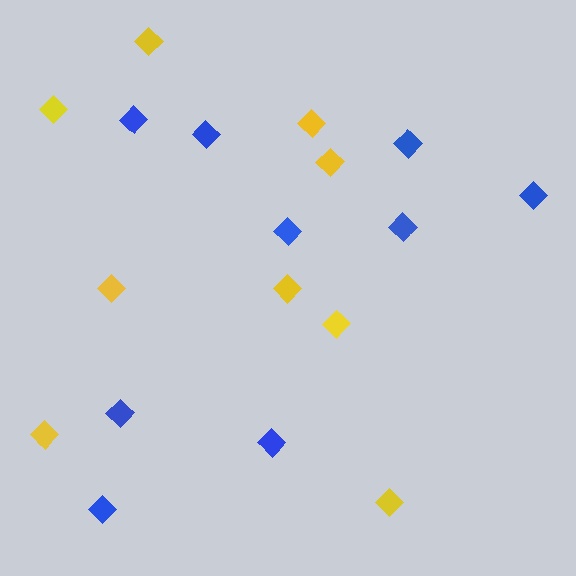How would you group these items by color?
There are 2 groups: one group of yellow diamonds (9) and one group of blue diamonds (9).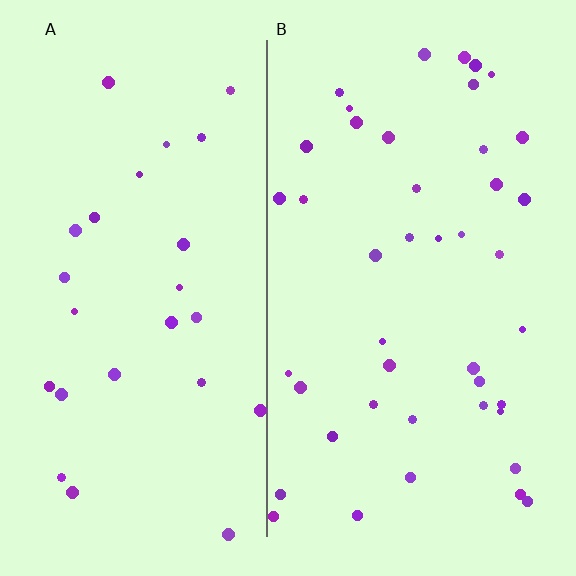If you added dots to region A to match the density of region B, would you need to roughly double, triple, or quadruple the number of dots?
Approximately double.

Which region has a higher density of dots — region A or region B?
B (the right).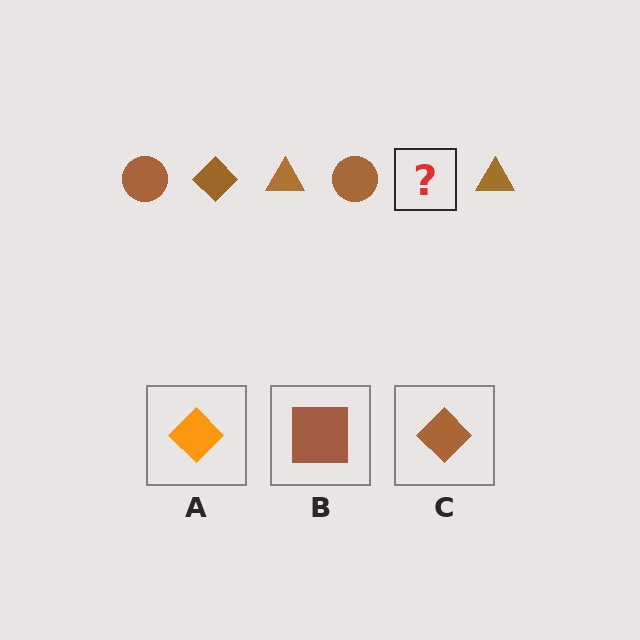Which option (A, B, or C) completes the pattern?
C.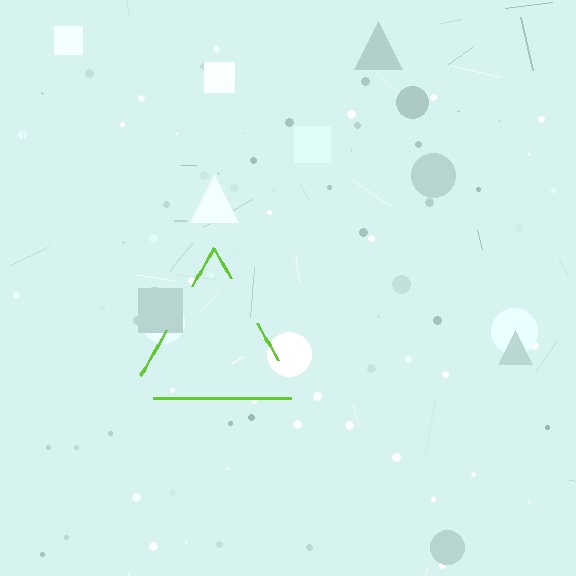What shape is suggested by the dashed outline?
The dashed outline suggests a triangle.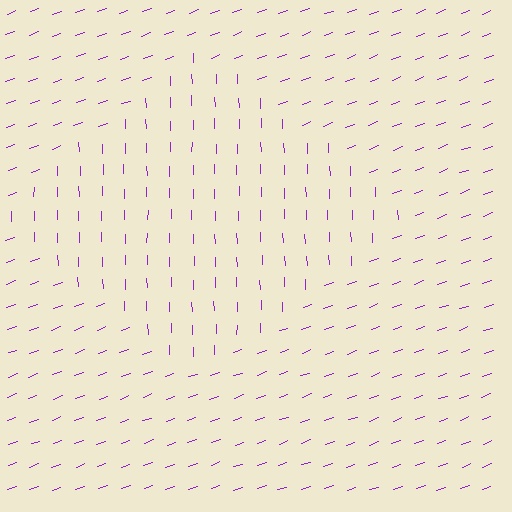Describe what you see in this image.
The image is filled with small purple line segments. A diamond region in the image has lines oriented differently from the surrounding lines, creating a visible texture boundary.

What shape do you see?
I see a diamond.